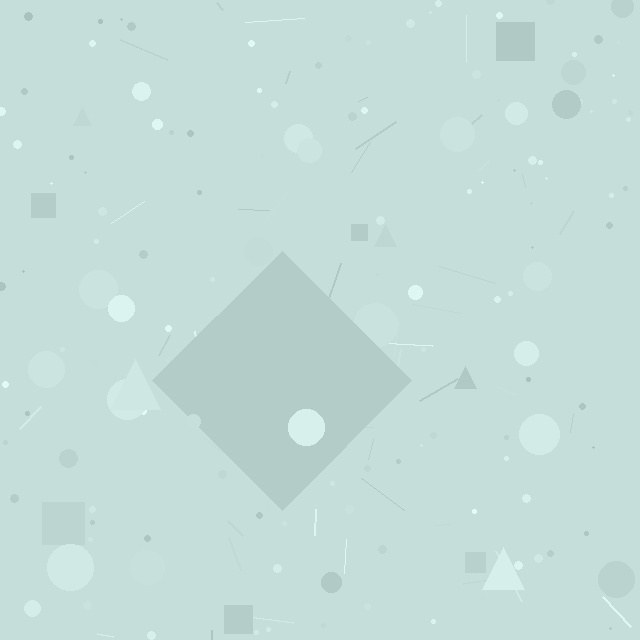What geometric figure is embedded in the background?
A diamond is embedded in the background.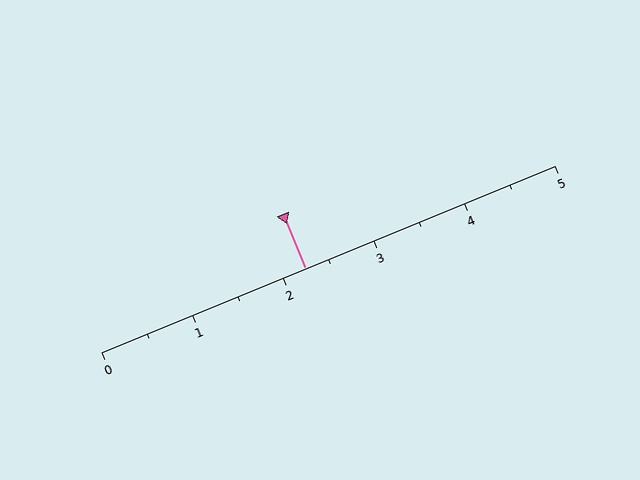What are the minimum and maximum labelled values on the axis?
The axis runs from 0 to 5.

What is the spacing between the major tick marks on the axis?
The major ticks are spaced 1 apart.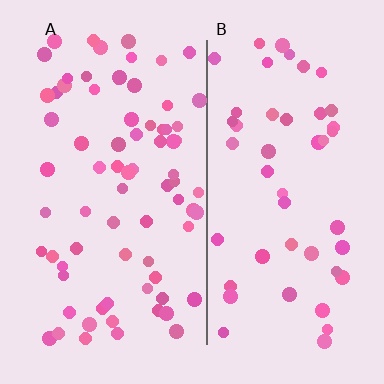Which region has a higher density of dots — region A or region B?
A (the left).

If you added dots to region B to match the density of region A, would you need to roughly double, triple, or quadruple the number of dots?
Approximately double.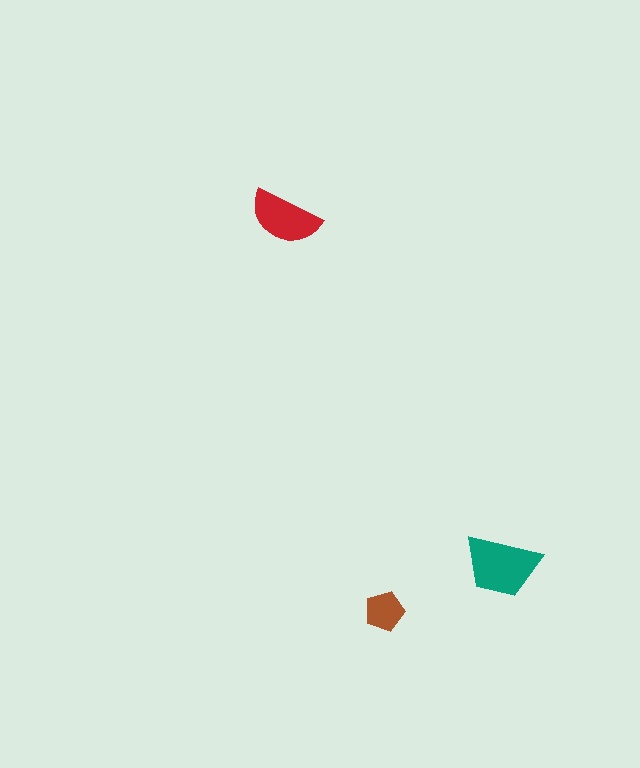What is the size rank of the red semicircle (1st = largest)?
2nd.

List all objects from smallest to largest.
The brown pentagon, the red semicircle, the teal trapezoid.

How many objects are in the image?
There are 3 objects in the image.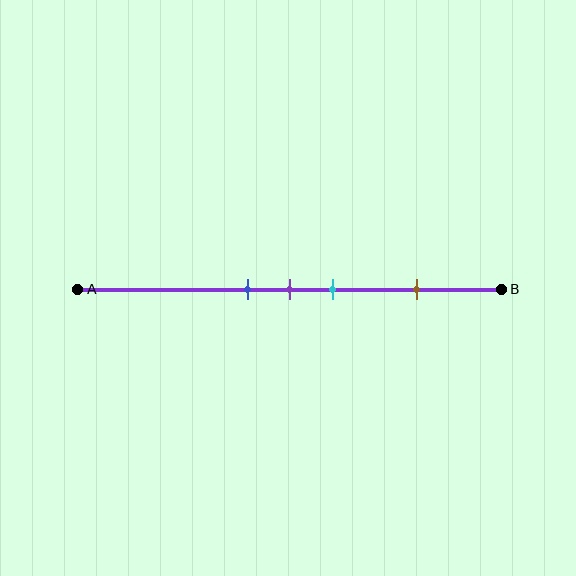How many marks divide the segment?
There are 4 marks dividing the segment.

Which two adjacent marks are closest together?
The blue and purple marks are the closest adjacent pair.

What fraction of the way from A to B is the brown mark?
The brown mark is approximately 80% (0.8) of the way from A to B.